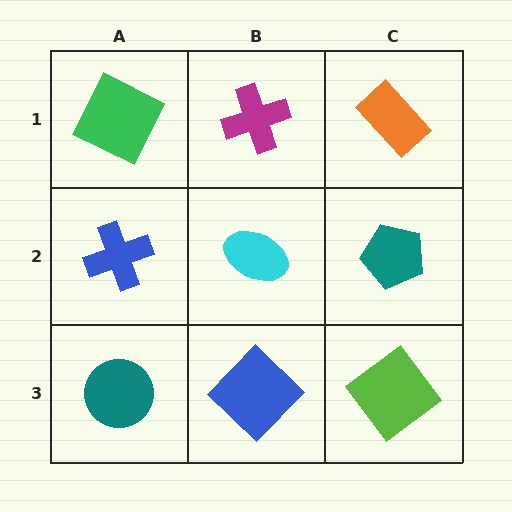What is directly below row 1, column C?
A teal pentagon.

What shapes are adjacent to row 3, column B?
A cyan ellipse (row 2, column B), a teal circle (row 3, column A), a lime diamond (row 3, column C).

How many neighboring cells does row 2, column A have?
3.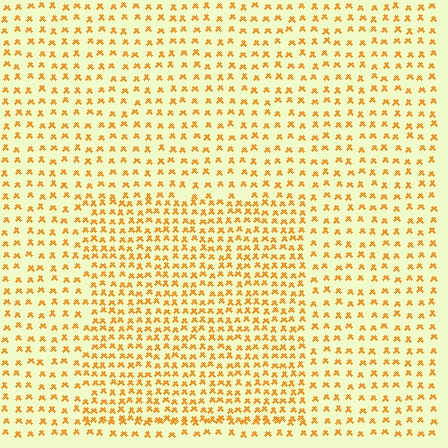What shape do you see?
I see a rectangle.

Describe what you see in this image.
The image contains small orange elements arranged at two different densities. A rectangle-shaped region is visible where the elements are more densely packed than the surrounding area.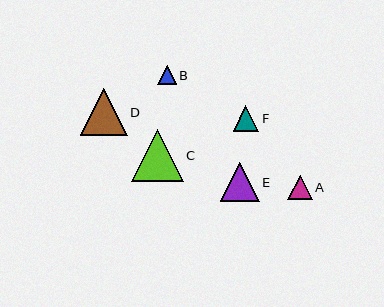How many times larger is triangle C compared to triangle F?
Triangle C is approximately 2.0 times the size of triangle F.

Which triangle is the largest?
Triangle C is the largest with a size of approximately 52 pixels.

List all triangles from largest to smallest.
From largest to smallest: C, D, E, F, A, B.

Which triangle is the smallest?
Triangle B is the smallest with a size of approximately 18 pixels.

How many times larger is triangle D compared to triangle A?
Triangle D is approximately 1.9 times the size of triangle A.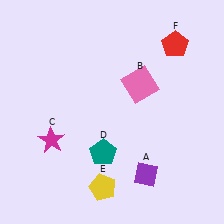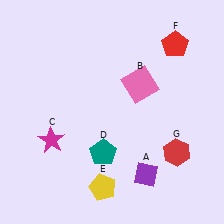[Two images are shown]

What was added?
A red hexagon (G) was added in Image 2.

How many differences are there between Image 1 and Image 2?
There is 1 difference between the two images.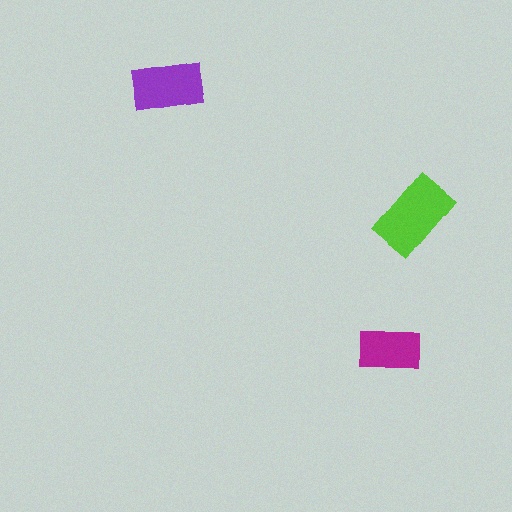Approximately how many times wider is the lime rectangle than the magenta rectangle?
About 1.5 times wider.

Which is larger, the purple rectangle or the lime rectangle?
The lime one.